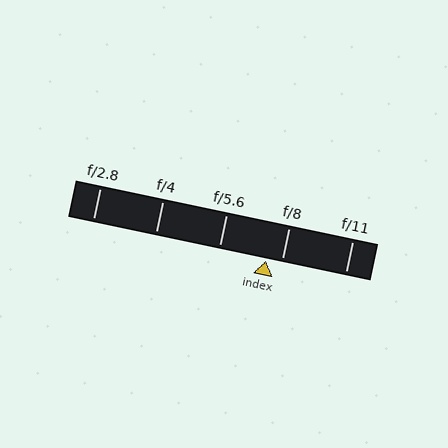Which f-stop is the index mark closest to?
The index mark is closest to f/8.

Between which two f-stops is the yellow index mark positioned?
The index mark is between f/5.6 and f/8.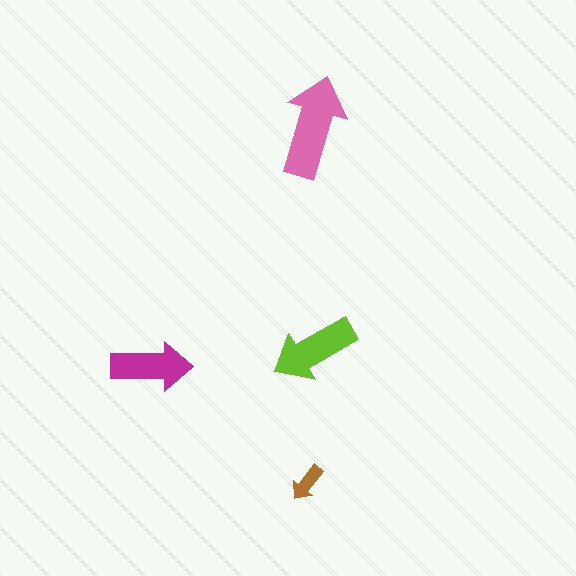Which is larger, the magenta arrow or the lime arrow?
The lime one.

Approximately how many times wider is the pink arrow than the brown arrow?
About 2.5 times wider.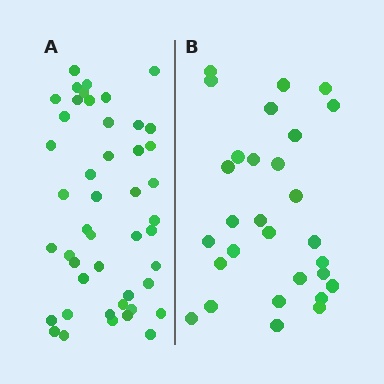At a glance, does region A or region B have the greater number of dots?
Region A (the left region) has more dots.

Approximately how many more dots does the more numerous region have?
Region A has approximately 15 more dots than region B.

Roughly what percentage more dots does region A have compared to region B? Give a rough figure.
About 60% more.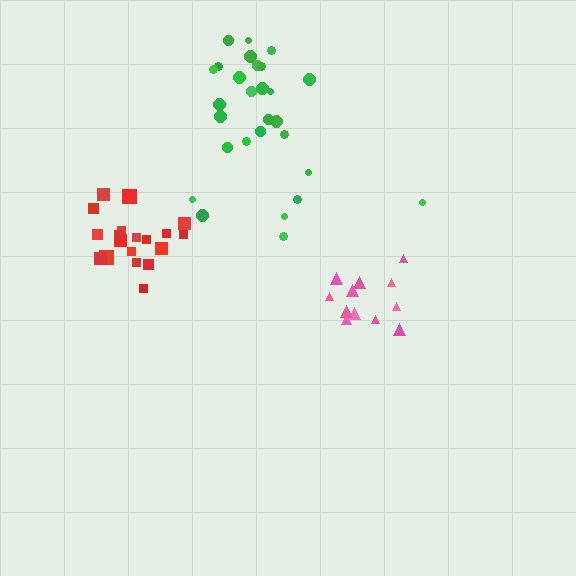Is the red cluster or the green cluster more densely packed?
Red.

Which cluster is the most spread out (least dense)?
Green.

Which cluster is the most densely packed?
Red.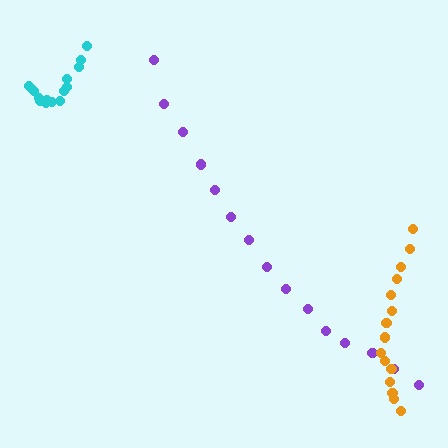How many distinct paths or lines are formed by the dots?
There are 3 distinct paths.